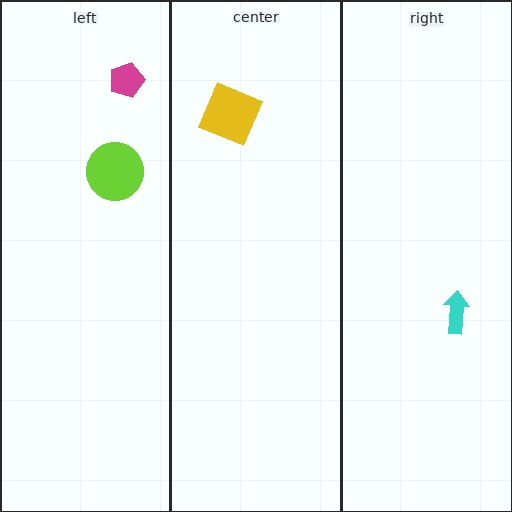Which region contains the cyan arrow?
The right region.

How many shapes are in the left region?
2.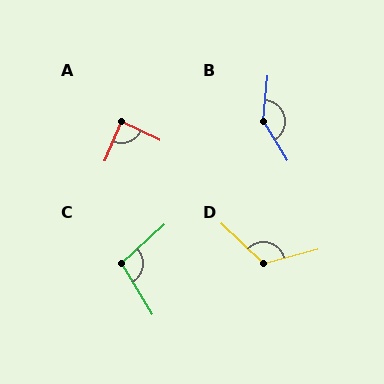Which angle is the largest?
B, at approximately 143 degrees.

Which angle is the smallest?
A, at approximately 87 degrees.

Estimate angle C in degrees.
Approximately 102 degrees.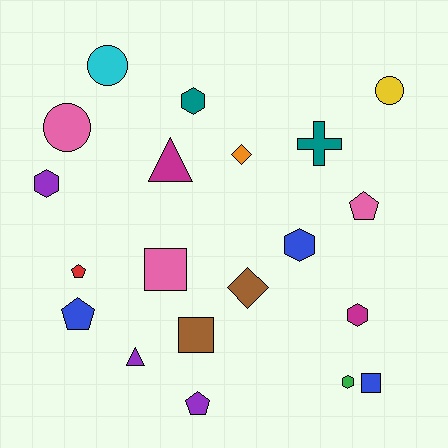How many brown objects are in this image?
There are 2 brown objects.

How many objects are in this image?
There are 20 objects.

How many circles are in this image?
There are 3 circles.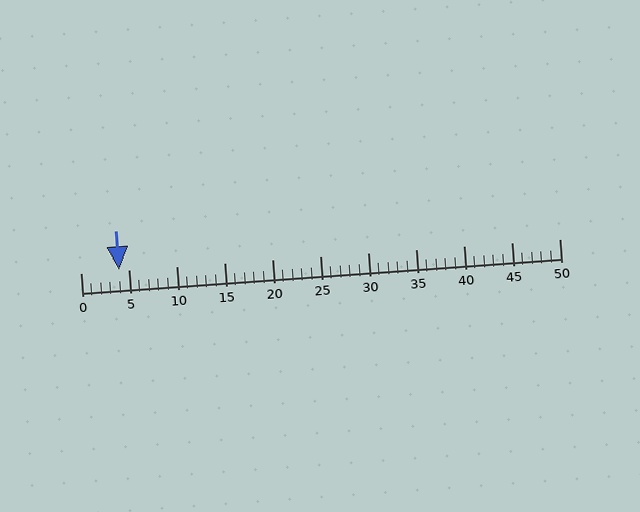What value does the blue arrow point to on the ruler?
The blue arrow points to approximately 4.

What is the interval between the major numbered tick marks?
The major tick marks are spaced 5 units apart.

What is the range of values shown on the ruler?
The ruler shows values from 0 to 50.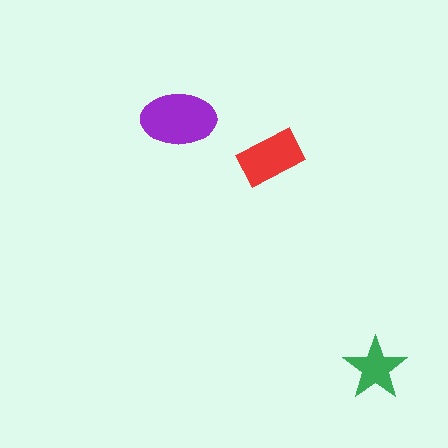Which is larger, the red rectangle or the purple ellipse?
The purple ellipse.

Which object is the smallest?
The green star.